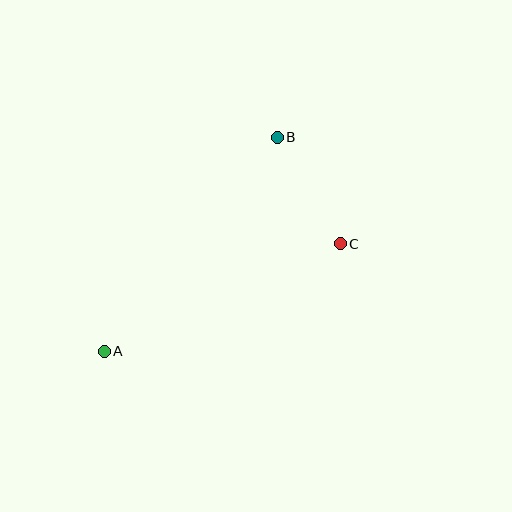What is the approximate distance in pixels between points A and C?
The distance between A and C is approximately 260 pixels.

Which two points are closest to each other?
Points B and C are closest to each other.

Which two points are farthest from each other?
Points A and B are farthest from each other.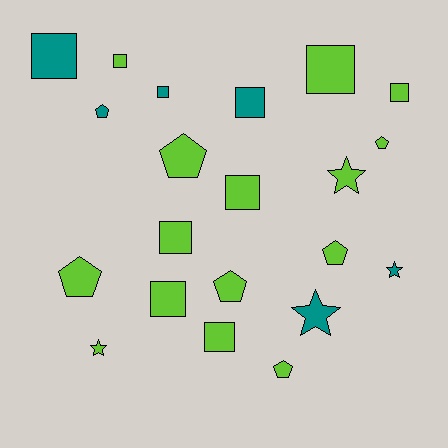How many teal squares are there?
There are 3 teal squares.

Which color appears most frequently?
Lime, with 15 objects.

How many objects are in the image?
There are 21 objects.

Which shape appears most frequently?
Square, with 10 objects.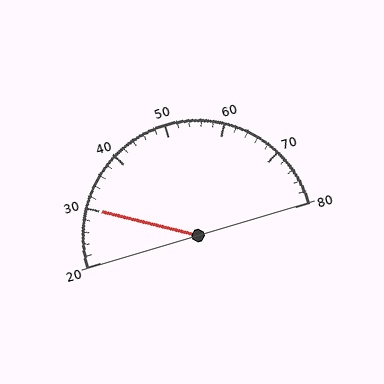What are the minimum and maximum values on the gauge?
The gauge ranges from 20 to 80.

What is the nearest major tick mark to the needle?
The nearest major tick mark is 30.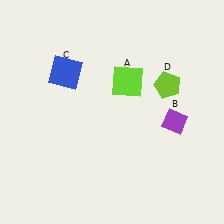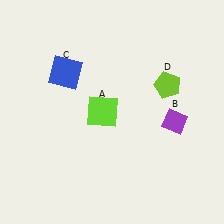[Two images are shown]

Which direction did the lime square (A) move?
The lime square (A) moved down.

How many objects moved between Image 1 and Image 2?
1 object moved between the two images.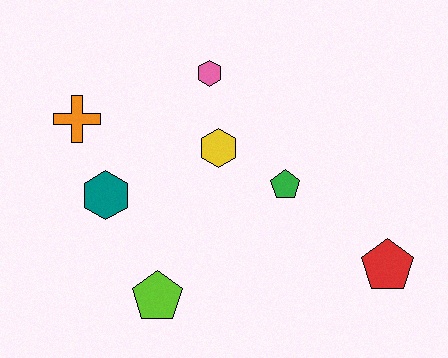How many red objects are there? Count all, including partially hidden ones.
There is 1 red object.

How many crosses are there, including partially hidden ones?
There is 1 cross.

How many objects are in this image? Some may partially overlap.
There are 7 objects.